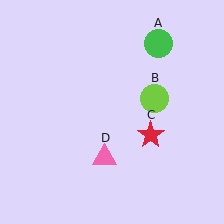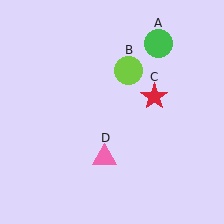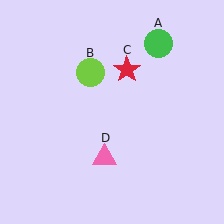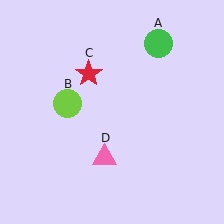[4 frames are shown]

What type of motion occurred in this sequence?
The lime circle (object B), red star (object C) rotated counterclockwise around the center of the scene.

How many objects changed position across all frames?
2 objects changed position: lime circle (object B), red star (object C).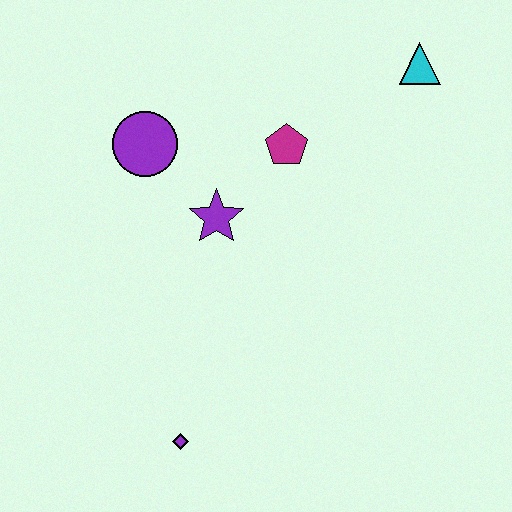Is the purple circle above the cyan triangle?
No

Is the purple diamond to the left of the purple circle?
No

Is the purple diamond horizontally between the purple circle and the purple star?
Yes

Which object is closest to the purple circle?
The purple star is closest to the purple circle.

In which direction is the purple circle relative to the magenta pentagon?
The purple circle is to the left of the magenta pentagon.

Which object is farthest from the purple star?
The cyan triangle is farthest from the purple star.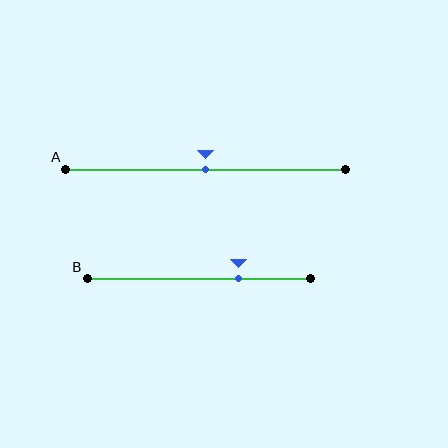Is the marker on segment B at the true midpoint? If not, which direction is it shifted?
No, the marker on segment B is shifted to the right by about 18% of the segment length.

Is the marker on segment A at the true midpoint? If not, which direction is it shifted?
Yes, the marker on segment A is at the true midpoint.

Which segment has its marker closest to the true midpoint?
Segment A has its marker closest to the true midpoint.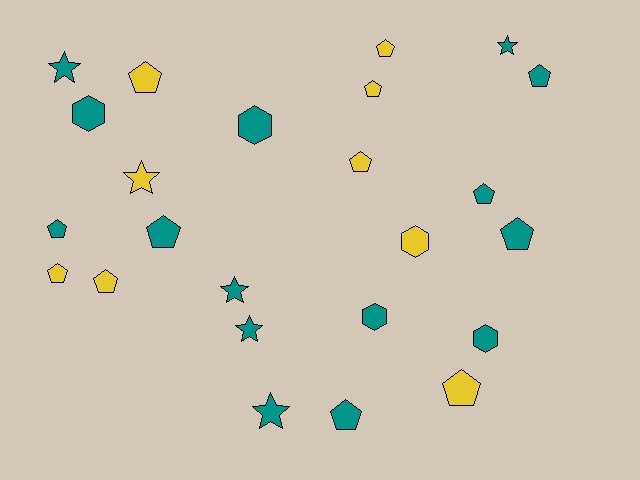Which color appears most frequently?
Teal, with 15 objects.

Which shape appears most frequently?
Pentagon, with 13 objects.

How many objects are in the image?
There are 24 objects.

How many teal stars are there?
There are 5 teal stars.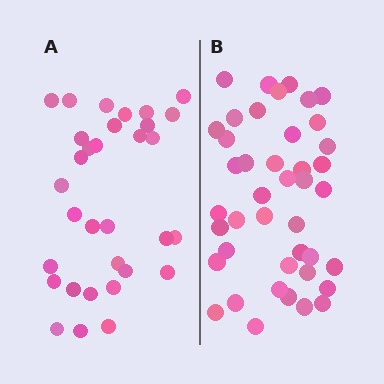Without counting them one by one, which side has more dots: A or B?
Region B (the right region) has more dots.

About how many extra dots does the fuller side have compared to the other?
Region B has roughly 10 or so more dots than region A.